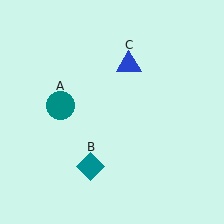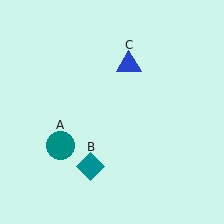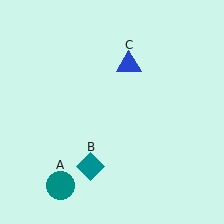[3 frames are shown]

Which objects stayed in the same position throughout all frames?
Teal diamond (object B) and blue triangle (object C) remained stationary.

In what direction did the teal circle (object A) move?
The teal circle (object A) moved down.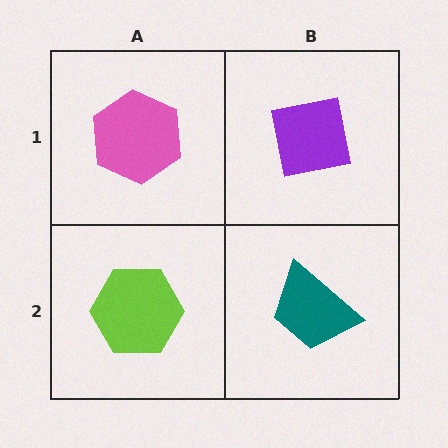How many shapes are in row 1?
2 shapes.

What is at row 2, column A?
A lime hexagon.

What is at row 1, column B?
A purple square.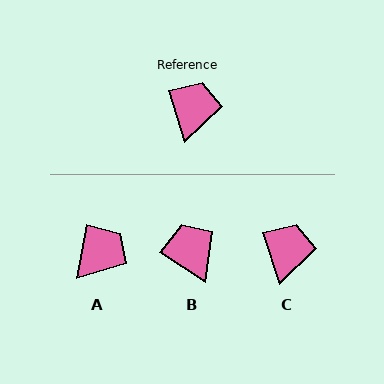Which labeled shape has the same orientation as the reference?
C.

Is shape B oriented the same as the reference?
No, it is off by about 39 degrees.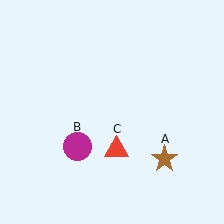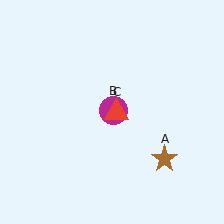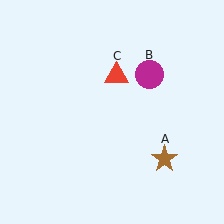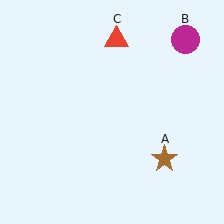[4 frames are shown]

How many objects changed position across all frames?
2 objects changed position: magenta circle (object B), red triangle (object C).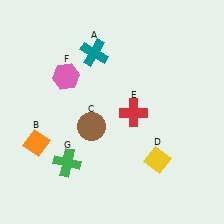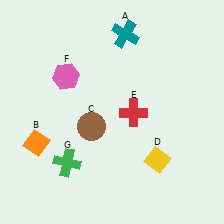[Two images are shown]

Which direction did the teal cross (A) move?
The teal cross (A) moved right.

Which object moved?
The teal cross (A) moved right.